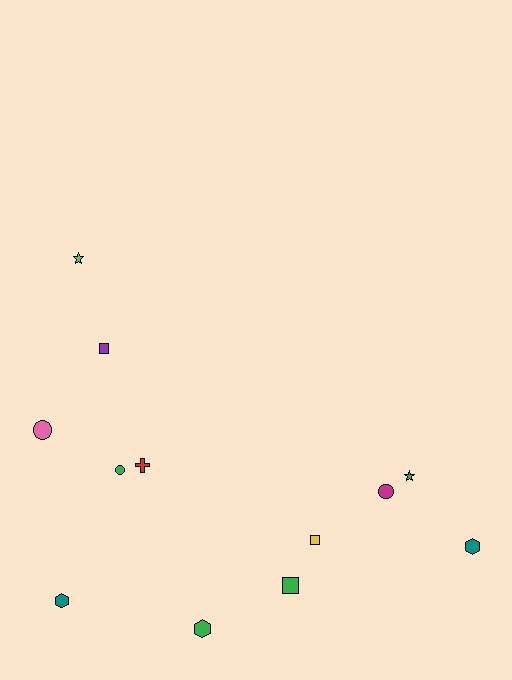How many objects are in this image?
There are 12 objects.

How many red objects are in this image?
There is 1 red object.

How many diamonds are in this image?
There are no diamonds.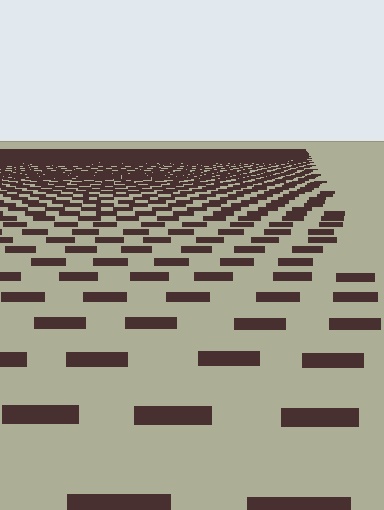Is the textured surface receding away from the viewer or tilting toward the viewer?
The surface is receding away from the viewer. Texture elements get smaller and denser toward the top.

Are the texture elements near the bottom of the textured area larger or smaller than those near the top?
Larger. Near the bottom, elements are closer to the viewer and appear at a bigger on-screen size.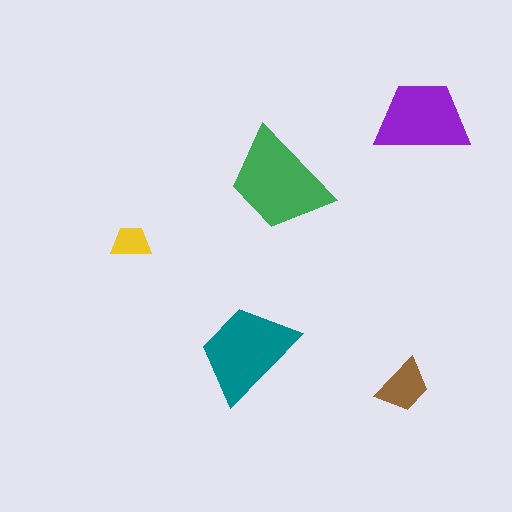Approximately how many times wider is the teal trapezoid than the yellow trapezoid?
About 2.5 times wider.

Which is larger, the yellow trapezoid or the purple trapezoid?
The purple one.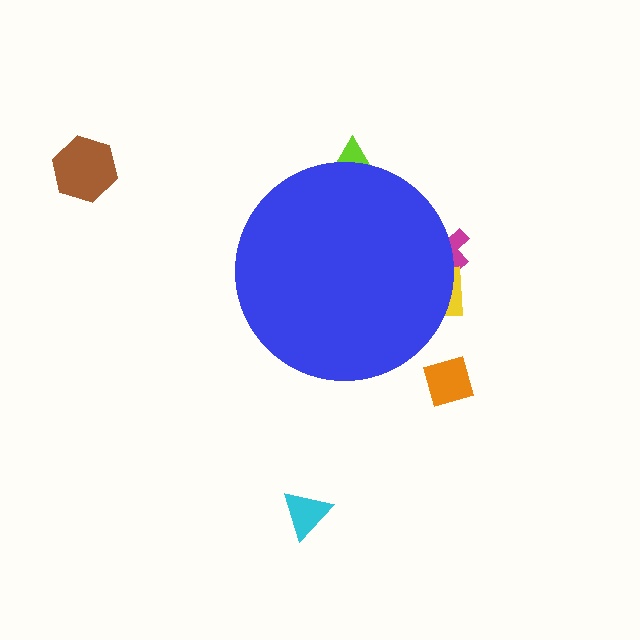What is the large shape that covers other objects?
A blue circle.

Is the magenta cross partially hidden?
Yes, the magenta cross is partially hidden behind the blue circle.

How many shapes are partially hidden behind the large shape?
3 shapes are partially hidden.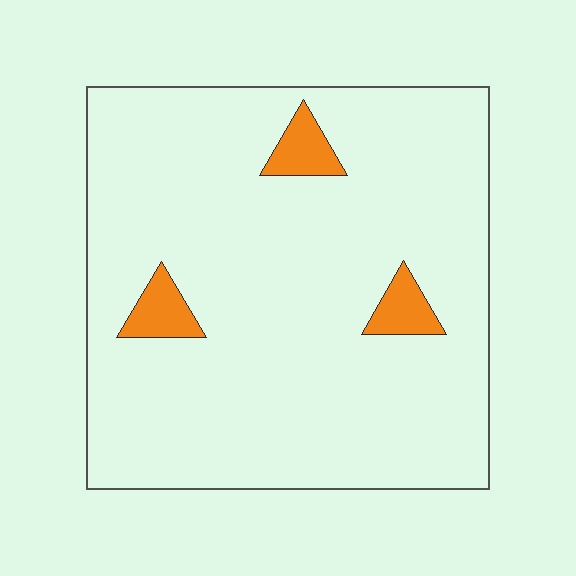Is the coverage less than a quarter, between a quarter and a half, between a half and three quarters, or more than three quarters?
Less than a quarter.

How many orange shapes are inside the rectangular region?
3.